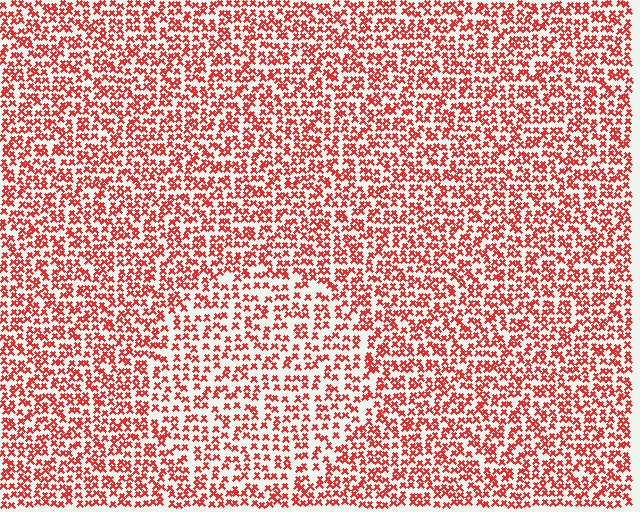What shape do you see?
I see a circle.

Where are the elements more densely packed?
The elements are more densely packed outside the circle boundary.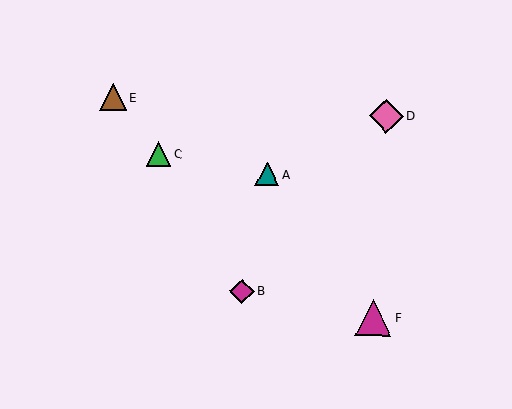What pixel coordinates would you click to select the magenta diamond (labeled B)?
Click at (242, 291) to select the magenta diamond B.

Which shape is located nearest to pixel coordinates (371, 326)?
The magenta triangle (labeled F) at (373, 318) is nearest to that location.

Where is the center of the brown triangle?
The center of the brown triangle is at (113, 97).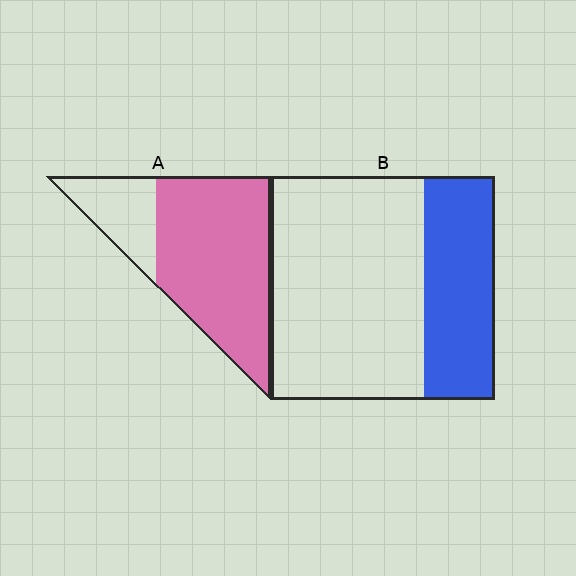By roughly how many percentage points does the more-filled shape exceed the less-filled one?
By roughly 45 percentage points (A over B).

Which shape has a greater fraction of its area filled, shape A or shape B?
Shape A.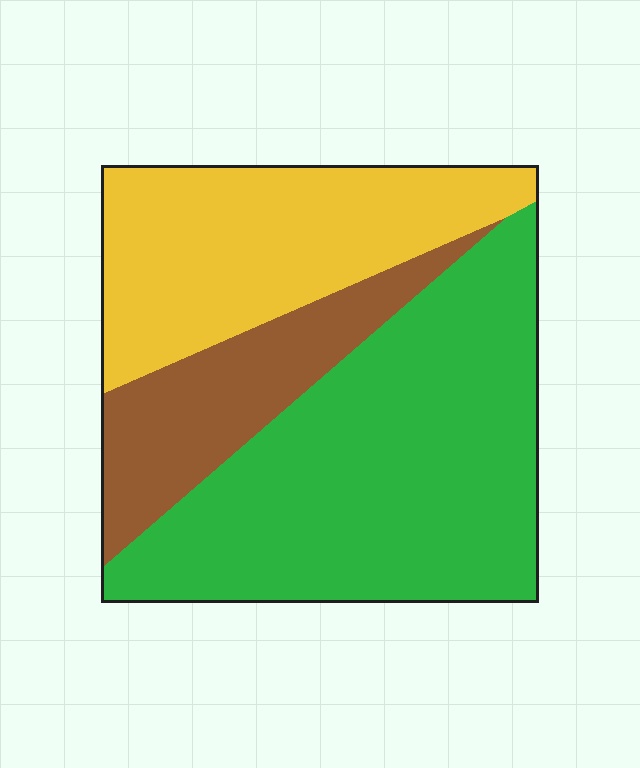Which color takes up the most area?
Green, at roughly 50%.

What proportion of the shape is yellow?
Yellow takes up between a quarter and a half of the shape.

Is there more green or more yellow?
Green.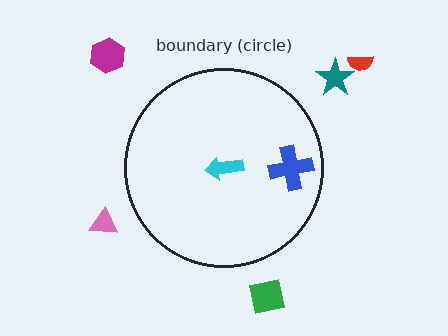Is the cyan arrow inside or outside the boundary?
Inside.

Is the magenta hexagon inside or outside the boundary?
Outside.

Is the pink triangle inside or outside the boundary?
Outside.